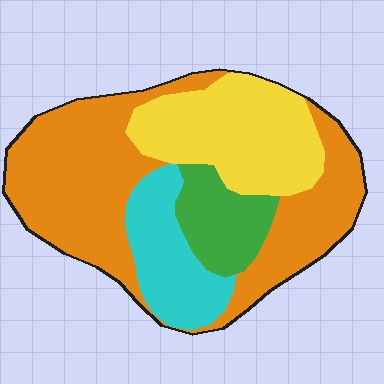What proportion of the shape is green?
Green takes up about one eighth (1/8) of the shape.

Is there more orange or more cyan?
Orange.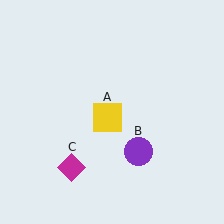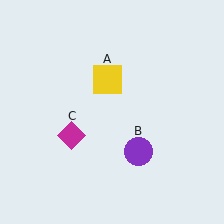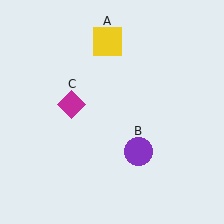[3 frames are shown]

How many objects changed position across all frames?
2 objects changed position: yellow square (object A), magenta diamond (object C).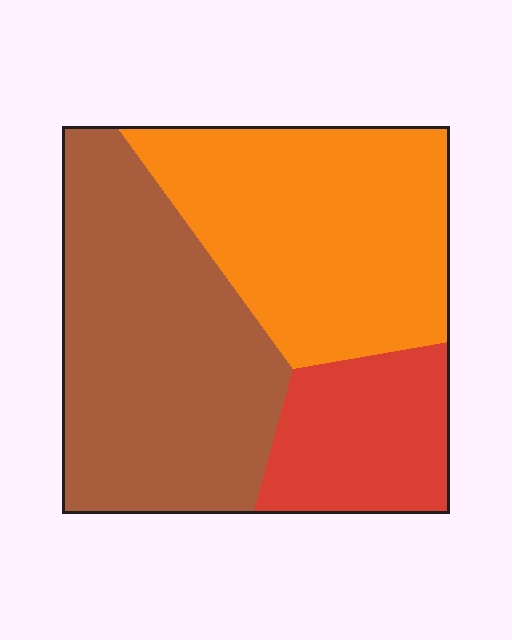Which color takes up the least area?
Red, at roughly 20%.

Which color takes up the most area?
Brown, at roughly 45%.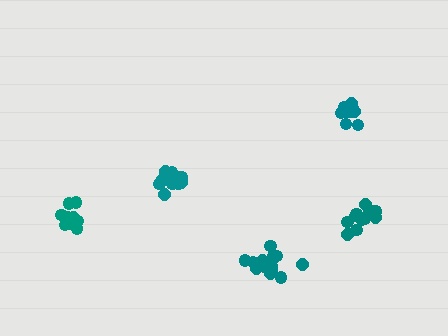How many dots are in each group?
Group 1: 13 dots, Group 2: 15 dots, Group 3: 12 dots, Group 4: 9 dots, Group 5: 12 dots (61 total).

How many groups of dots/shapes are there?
There are 5 groups.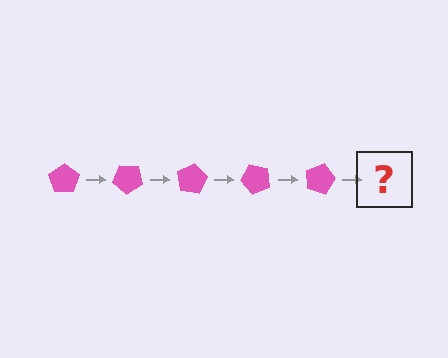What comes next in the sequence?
The next element should be a pink pentagon rotated 200 degrees.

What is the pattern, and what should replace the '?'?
The pattern is that the pentagon rotates 40 degrees each step. The '?' should be a pink pentagon rotated 200 degrees.